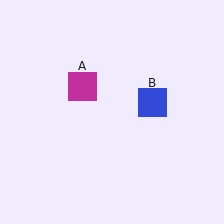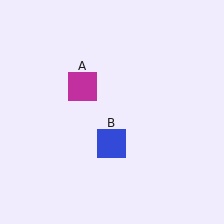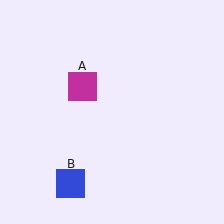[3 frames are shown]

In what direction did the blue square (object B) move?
The blue square (object B) moved down and to the left.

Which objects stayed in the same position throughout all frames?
Magenta square (object A) remained stationary.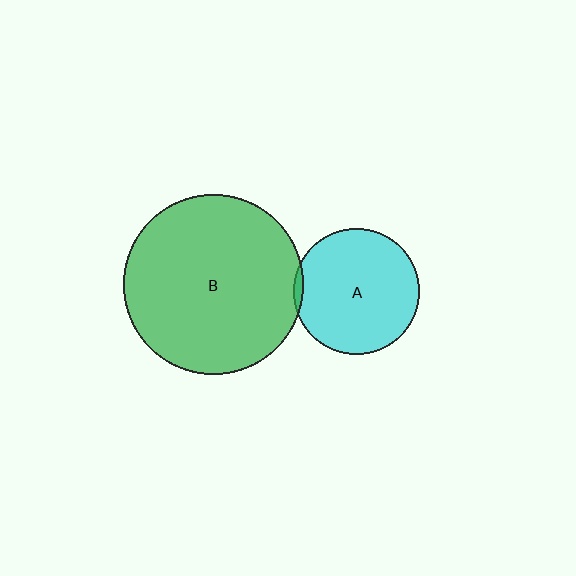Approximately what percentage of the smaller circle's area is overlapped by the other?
Approximately 5%.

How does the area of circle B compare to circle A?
Approximately 2.0 times.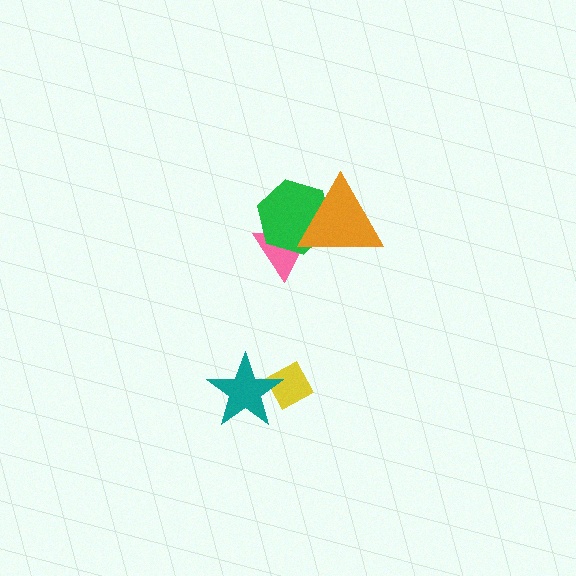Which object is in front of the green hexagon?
The orange triangle is in front of the green hexagon.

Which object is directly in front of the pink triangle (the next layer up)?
The green hexagon is directly in front of the pink triangle.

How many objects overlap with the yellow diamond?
1 object overlaps with the yellow diamond.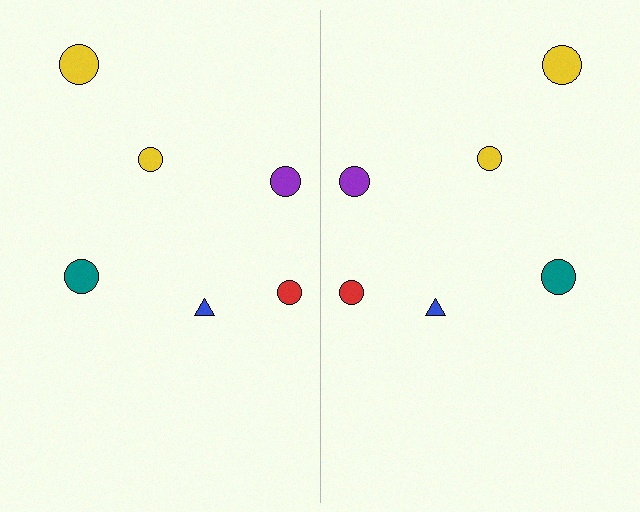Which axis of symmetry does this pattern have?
The pattern has a vertical axis of symmetry running through the center of the image.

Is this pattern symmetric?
Yes, this pattern has bilateral (reflection) symmetry.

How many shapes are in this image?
There are 12 shapes in this image.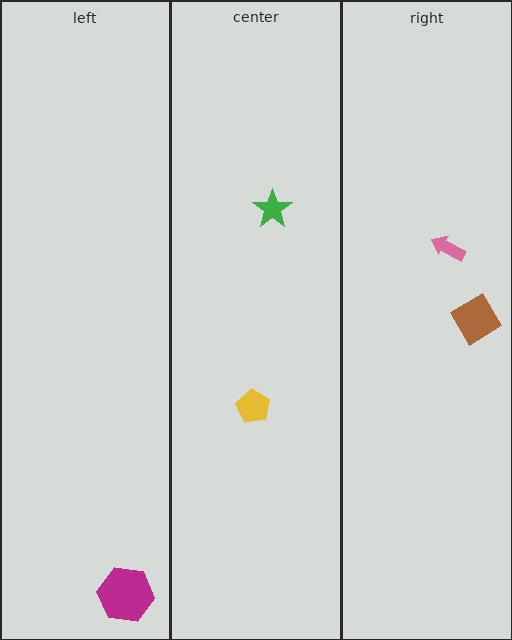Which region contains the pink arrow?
The right region.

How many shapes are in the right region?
2.